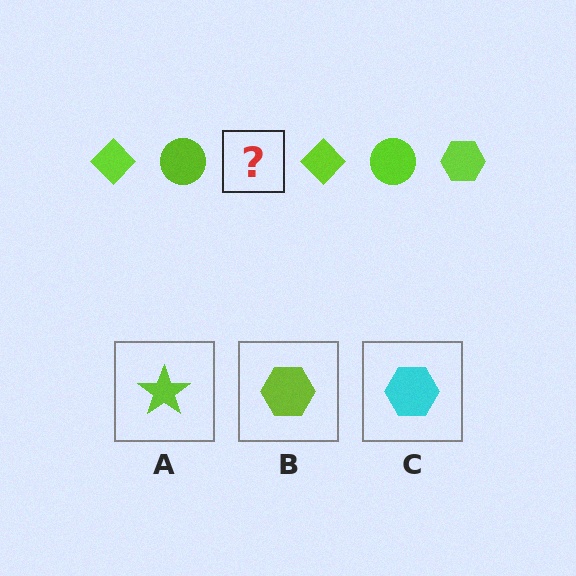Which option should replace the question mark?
Option B.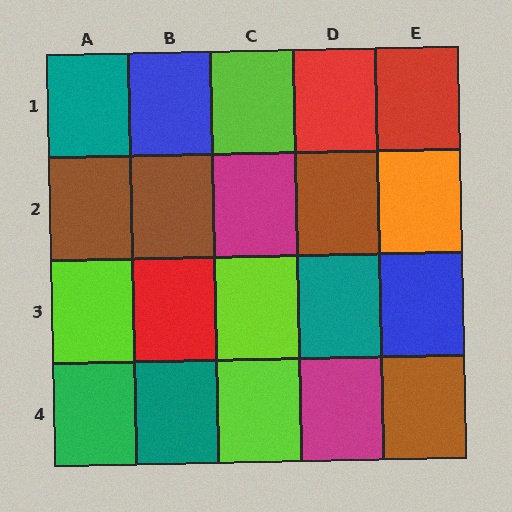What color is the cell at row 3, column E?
Blue.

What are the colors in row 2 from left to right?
Brown, brown, magenta, brown, orange.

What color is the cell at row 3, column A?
Lime.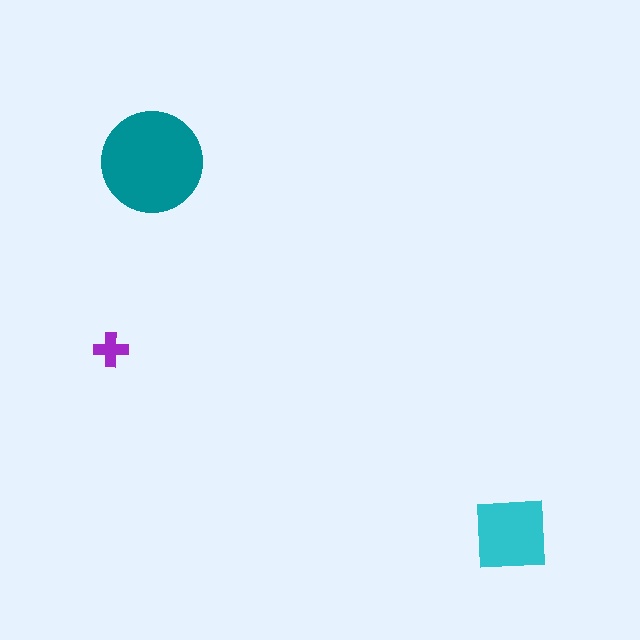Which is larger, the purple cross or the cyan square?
The cyan square.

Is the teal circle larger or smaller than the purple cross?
Larger.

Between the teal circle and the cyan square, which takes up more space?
The teal circle.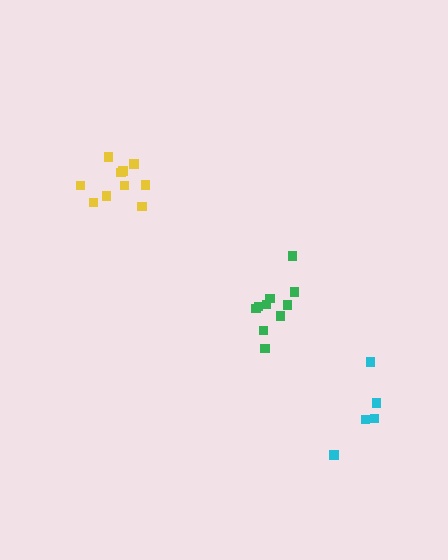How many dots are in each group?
Group 1: 10 dots, Group 2: 5 dots, Group 3: 10 dots (25 total).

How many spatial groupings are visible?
There are 3 spatial groupings.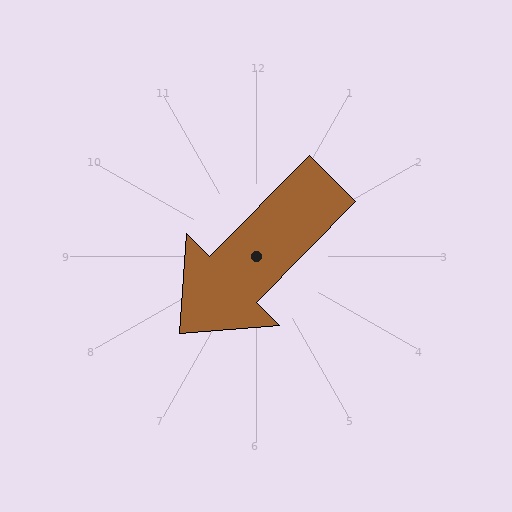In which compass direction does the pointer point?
Southwest.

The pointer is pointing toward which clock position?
Roughly 7 o'clock.